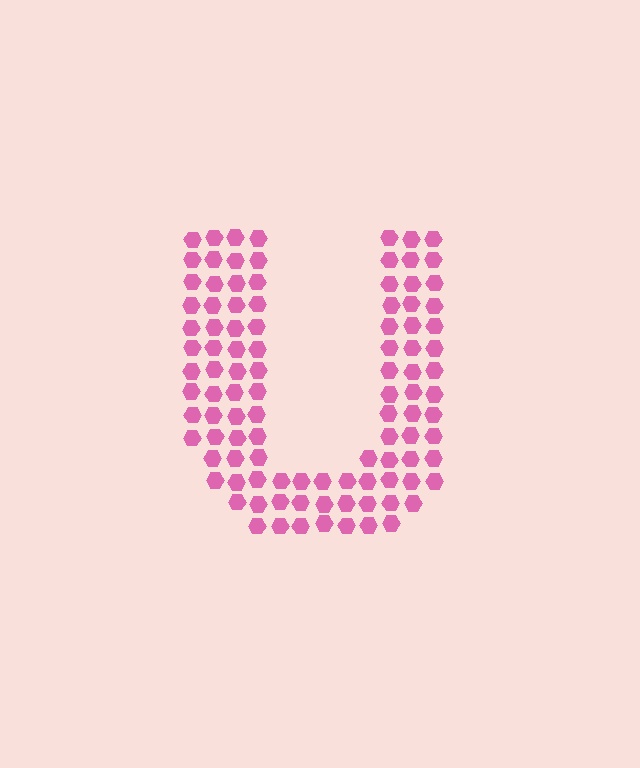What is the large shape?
The large shape is the letter U.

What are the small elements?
The small elements are hexagons.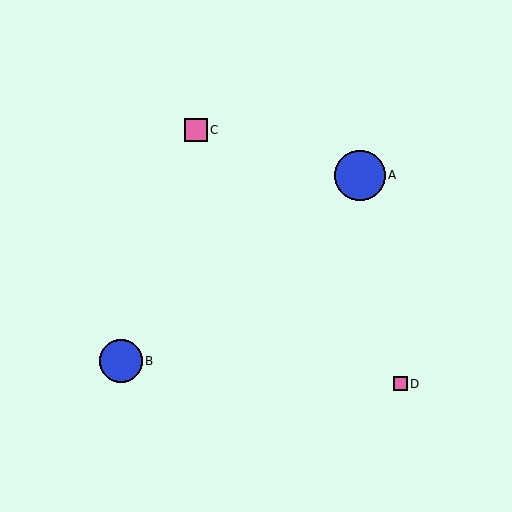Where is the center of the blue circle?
The center of the blue circle is at (121, 361).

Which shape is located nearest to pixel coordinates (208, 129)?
The pink square (labeled C) at (196, 130) is nearest to that location.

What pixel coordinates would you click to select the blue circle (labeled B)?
Click at (121, 361) to select the blue circle B.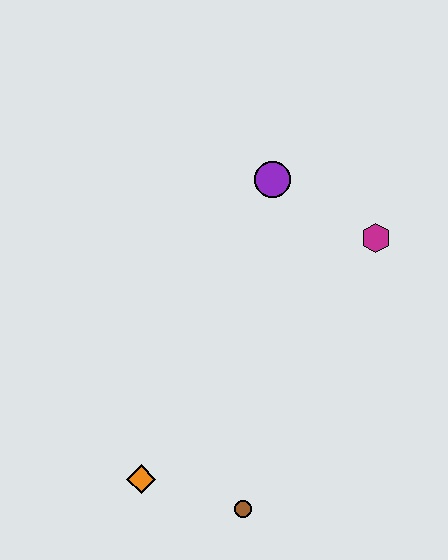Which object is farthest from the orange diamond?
The magenta hexagon is farthest from the orange diamond.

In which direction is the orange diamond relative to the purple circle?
The orange diamond is below the purple circle.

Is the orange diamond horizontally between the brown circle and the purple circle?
No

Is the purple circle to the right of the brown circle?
Yes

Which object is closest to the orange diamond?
The brown circle is closest to the orange diamond.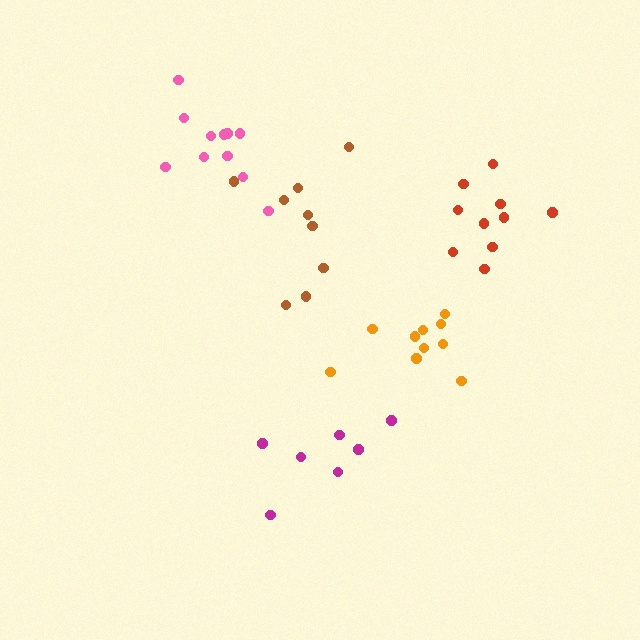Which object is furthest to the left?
The pink cluster is leftmost.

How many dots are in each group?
Group 1: 10 dots, Group 2: 7 dots, Group 3: 11 dots, Group 4: 9 dots, Group 5: 10 dots (47 total).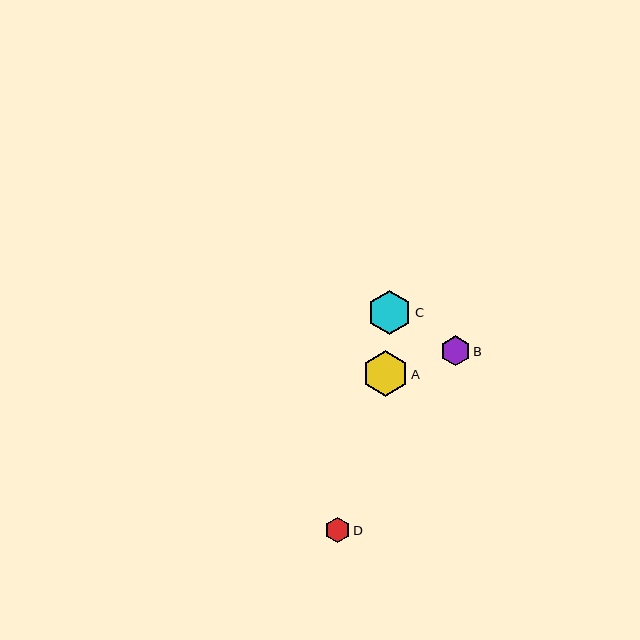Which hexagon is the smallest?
Hexagon D is the smallest with a size of approximately 25 pixels.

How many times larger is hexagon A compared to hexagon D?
Hexagon A is approximately 1.8 times the size of hexagon D.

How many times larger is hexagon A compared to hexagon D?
Hexagon A is approximately 1.8 times the size of hexagon D.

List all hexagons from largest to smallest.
From largest to smallest: A, C, B, D.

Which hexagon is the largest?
Hexagon A is the largest with a size of approximately 46 pixels.